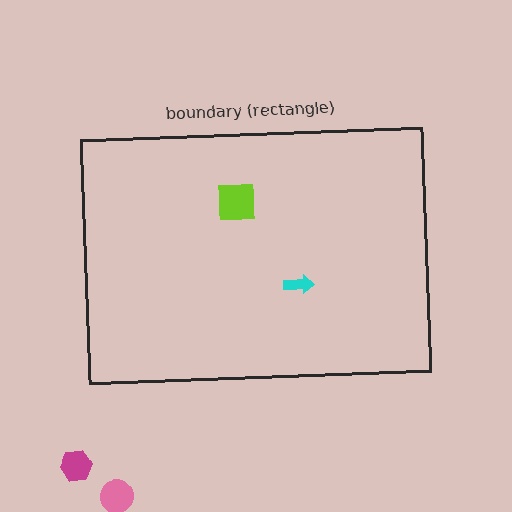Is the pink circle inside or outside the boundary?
Outside.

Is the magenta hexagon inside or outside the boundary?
Outside.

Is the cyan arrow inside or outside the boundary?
Inside.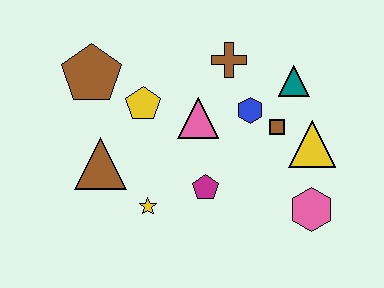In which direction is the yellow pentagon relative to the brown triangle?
The yellow pentagon is above the brown triangle.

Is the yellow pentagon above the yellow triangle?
Yes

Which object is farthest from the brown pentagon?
The pink hexagon is farthest from the brown pentagon.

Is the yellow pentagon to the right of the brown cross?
No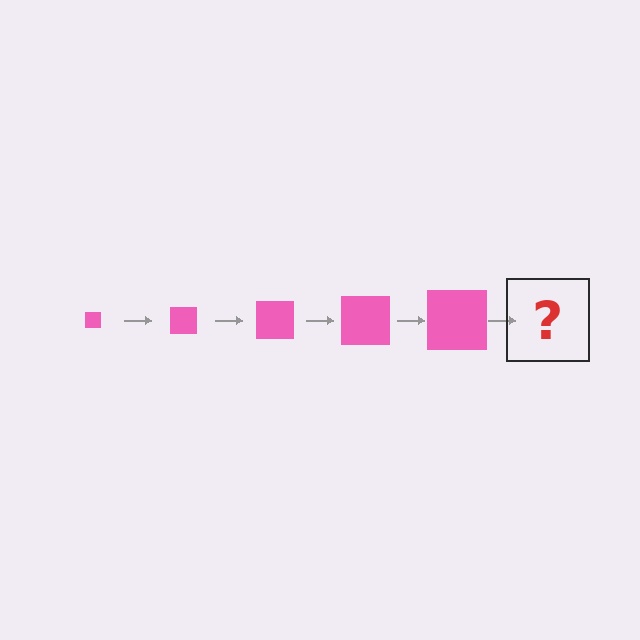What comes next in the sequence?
The next element should be a pink square, larger than the previous one.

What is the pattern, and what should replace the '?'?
The pattern is that the square gets progressively larger each step. The '?' should be a pink square, larger than the previous one.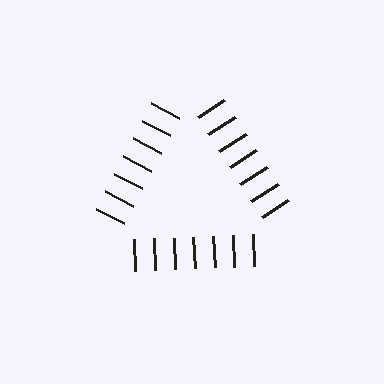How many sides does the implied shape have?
3 sides — the line-ends trace a triangle.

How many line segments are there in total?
21 — 7 along each of the 3 edges.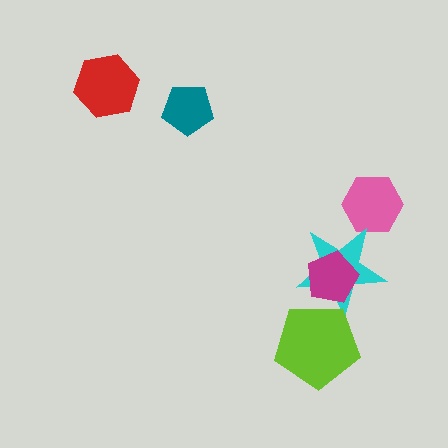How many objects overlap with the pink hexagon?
0 objects overlap with the pink hexagon.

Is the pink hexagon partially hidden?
No, no other shape covers it.